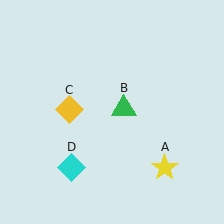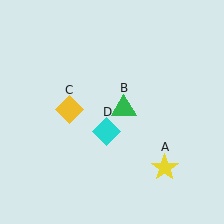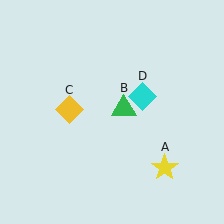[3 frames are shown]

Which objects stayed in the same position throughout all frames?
Yellow star (object A) and green triangle (object B) and yellow diamond (object C) remained stationary.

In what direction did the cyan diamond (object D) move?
The cyan diamond (object D) moved up and to the right.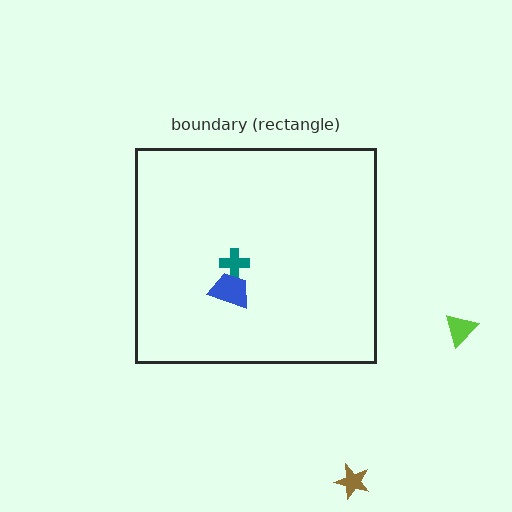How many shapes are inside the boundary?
2 inside, 2 outside.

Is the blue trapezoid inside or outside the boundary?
Inside.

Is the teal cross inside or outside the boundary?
Inside.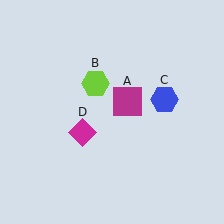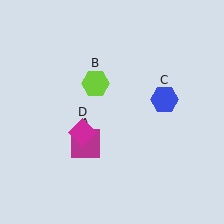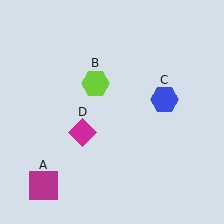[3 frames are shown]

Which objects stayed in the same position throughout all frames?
Lime hexagon (object B) and blue hexagon (object C) and magenta diamond (object D) remained stationary.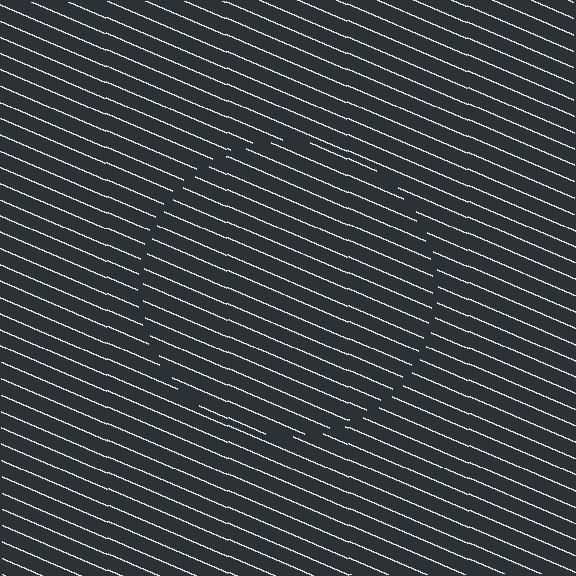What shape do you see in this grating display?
An illusory circle. The interior of the shape contains the same grating, shifted by half a period — the contour is defined by the phase discontinuity where line-ends from the inner and outer gratings abut.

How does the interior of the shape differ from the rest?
The interior of the shape contains the same grating, shifted by half a period — the contour is defined by the phase discontinuity where line-ends from the inner and outer gratings abut.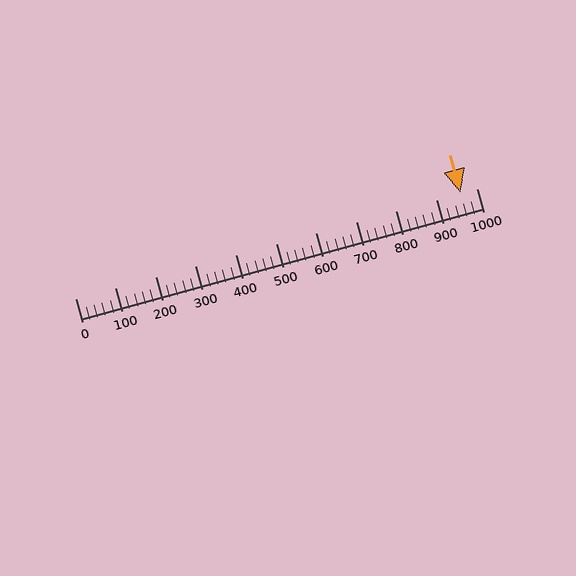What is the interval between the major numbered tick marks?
The major tick marks are spaced 100 units apart.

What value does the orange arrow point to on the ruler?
The orange arrow points to approximately 961.